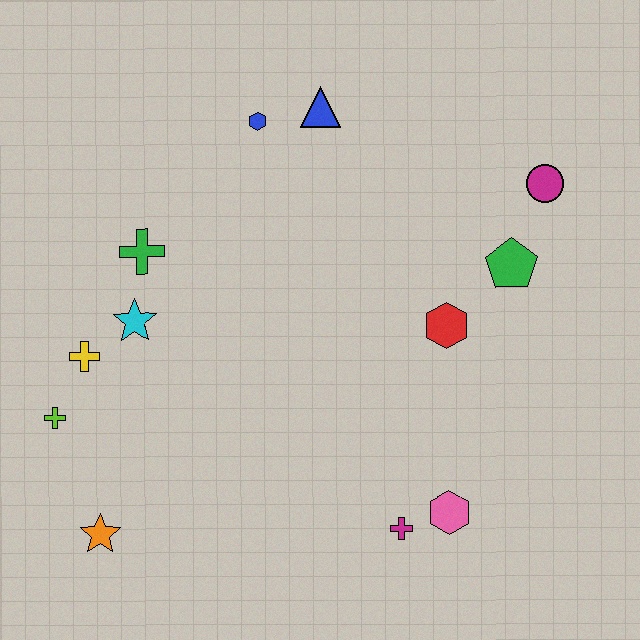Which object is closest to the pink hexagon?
The magenta cross is closest to the pink hexagon.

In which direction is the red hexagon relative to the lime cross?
The red hexagon is to the right of the lime cross.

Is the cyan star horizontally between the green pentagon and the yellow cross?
Yes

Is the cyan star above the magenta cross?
Yes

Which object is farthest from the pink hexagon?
The blue hexagon is farthest from the pink hexagon.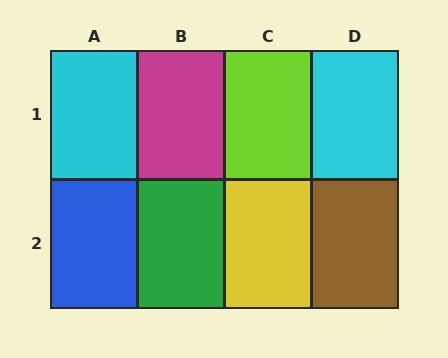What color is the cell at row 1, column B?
Magenta.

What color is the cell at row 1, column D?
Cyan.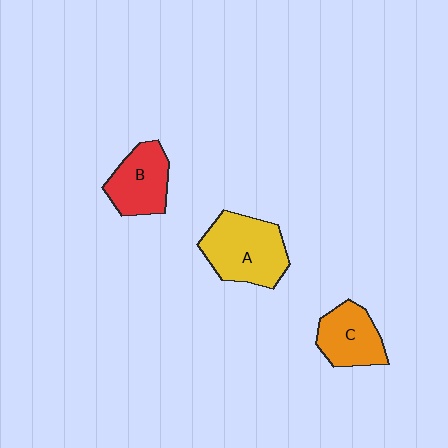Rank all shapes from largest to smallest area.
From largest to smallest: A (yellow), B (red), C (orange).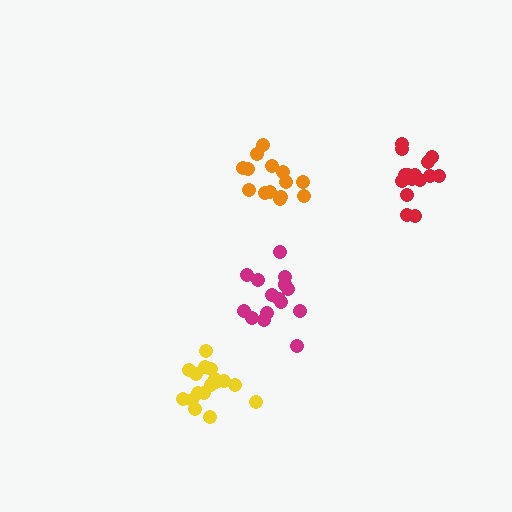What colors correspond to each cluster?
The clusters are colored: red, yellow, orange, magenta.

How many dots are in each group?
Group 1: 16 dots, Group 2: 17 dots, Group 3: 15 dots, Group 4: 16 dots (64 total).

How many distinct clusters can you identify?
There are 4 distinct clusters.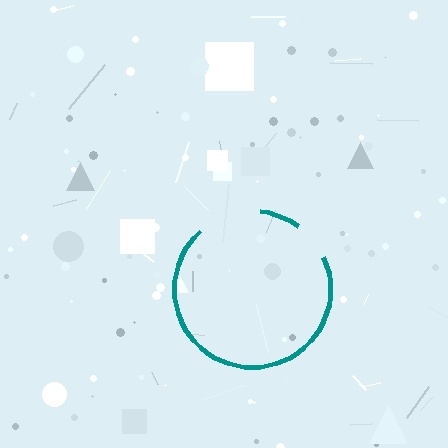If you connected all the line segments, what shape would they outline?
They would outline a circle.